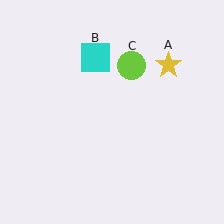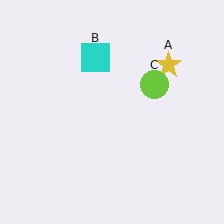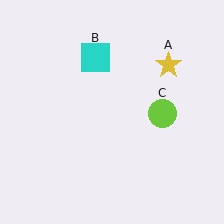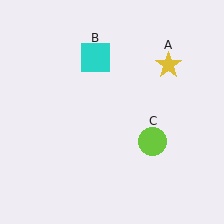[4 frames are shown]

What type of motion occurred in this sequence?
The lime circle (object C) rotated clockwise around the center of the scene.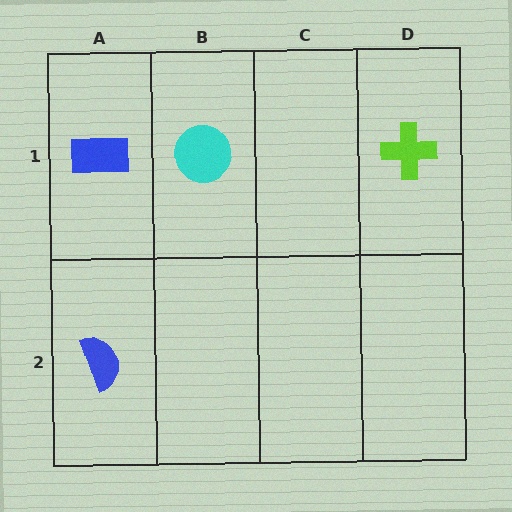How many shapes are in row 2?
1 shape.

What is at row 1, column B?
A cyan circle.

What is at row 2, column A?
A blue semicircle.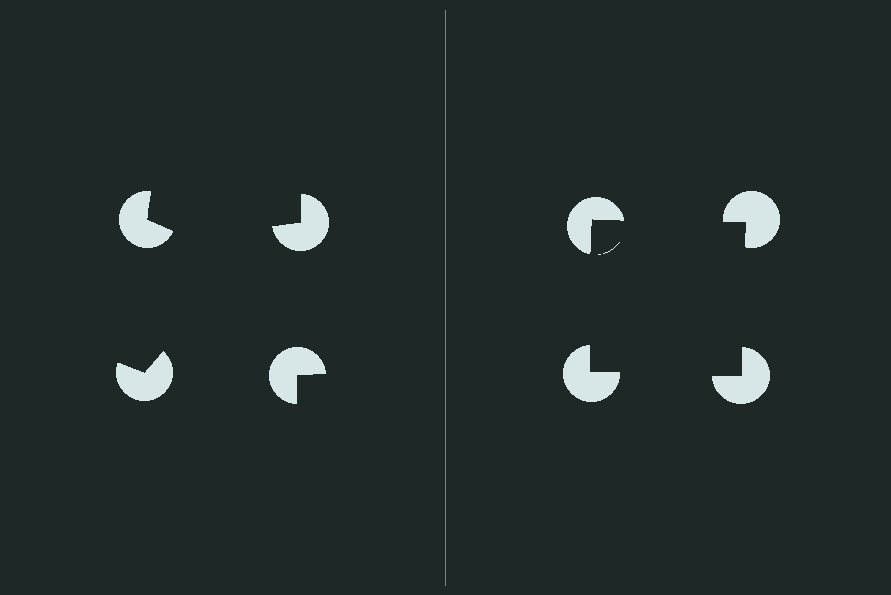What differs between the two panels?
The pac-man discs are positioned identically on both sides; only the wedge orientations differ. On the right they align to a square; on the left they are misaligned.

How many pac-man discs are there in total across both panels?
8 — 4 on each side.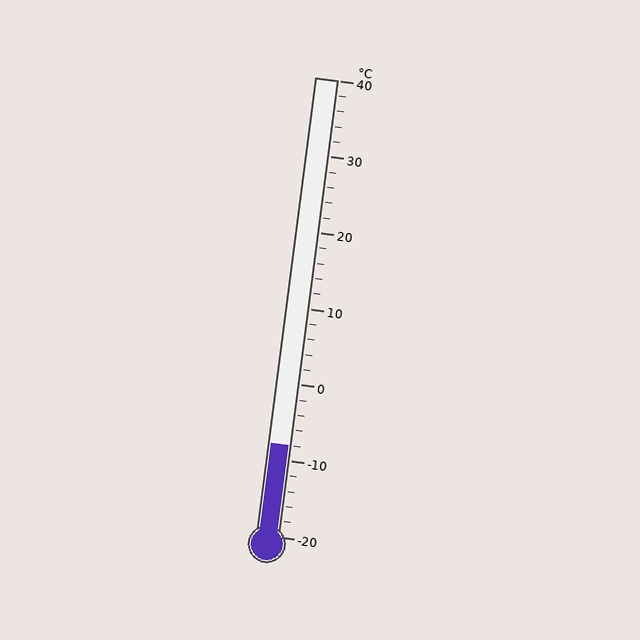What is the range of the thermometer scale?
The thermometer scale ranges from -20°C to 40°C.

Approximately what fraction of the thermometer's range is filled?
The thermometer is filled to approximately 20% of its range.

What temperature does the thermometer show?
The thermometer shows approximately -8°C.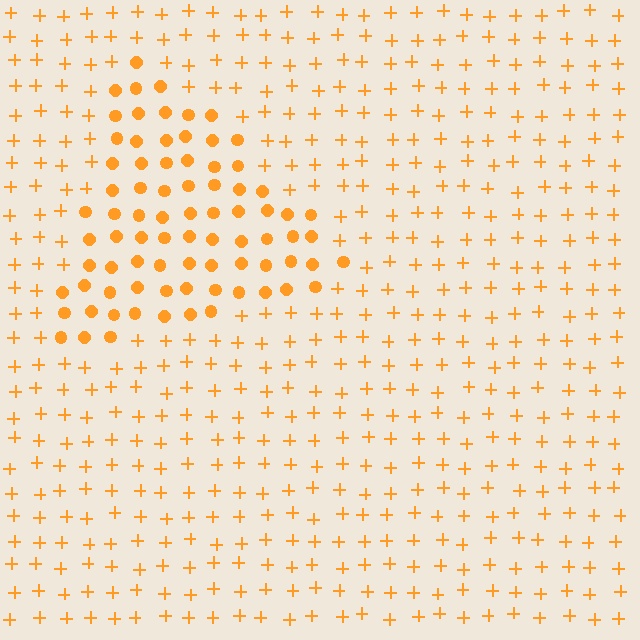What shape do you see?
I see a triangle.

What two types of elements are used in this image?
The image uses circles inside the triangle region and plus signs outside it.